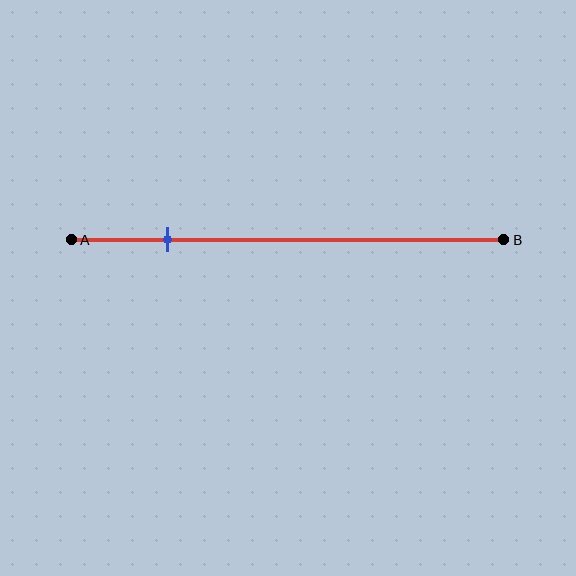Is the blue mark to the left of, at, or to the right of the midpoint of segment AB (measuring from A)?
The blue mark is to the left of the midpoint of segment AB.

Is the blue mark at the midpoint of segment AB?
No, the mark is at about 20% from A, not at the 50% midpoint.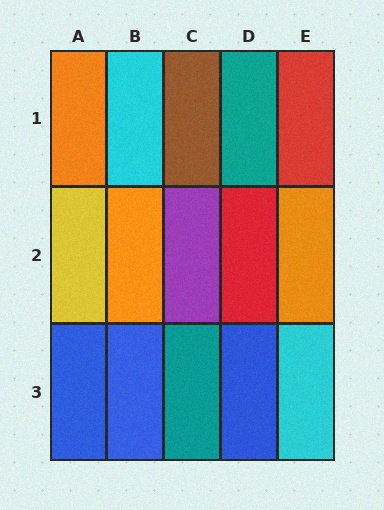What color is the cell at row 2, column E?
Orange.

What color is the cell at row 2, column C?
Purple.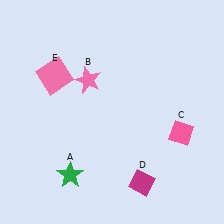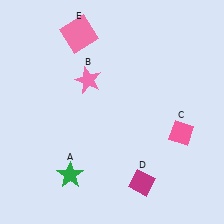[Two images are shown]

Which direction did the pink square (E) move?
The pink square (E) moved up.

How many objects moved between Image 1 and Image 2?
1 object moved between the two images.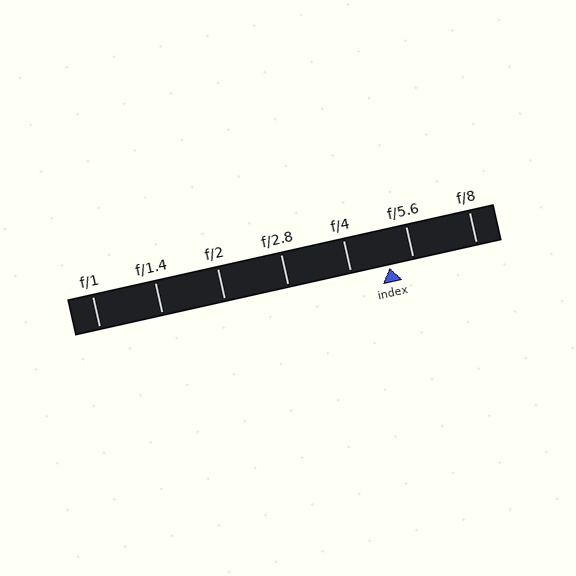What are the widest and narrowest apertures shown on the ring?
The widest aperture shown is f/1 and the narrowest is f/8.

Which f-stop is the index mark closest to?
The index mark is closest to f/5.6.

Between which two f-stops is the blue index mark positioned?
The index mark is between f/4 and f/5.6.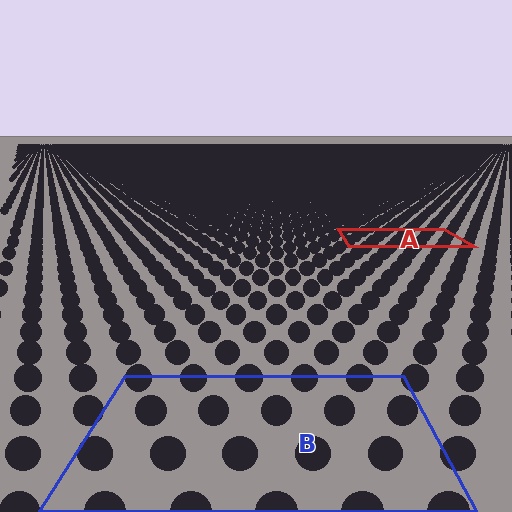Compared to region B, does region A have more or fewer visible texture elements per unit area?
Region A has more texture elements per unit area — they are packed more densely because it is farther away.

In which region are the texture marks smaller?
The texture marks are smaller in region A, because it is farther away.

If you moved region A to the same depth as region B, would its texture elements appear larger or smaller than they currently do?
They would appear larger. At a closer depth, the same texture elements are projected at a bigger on-screen size.